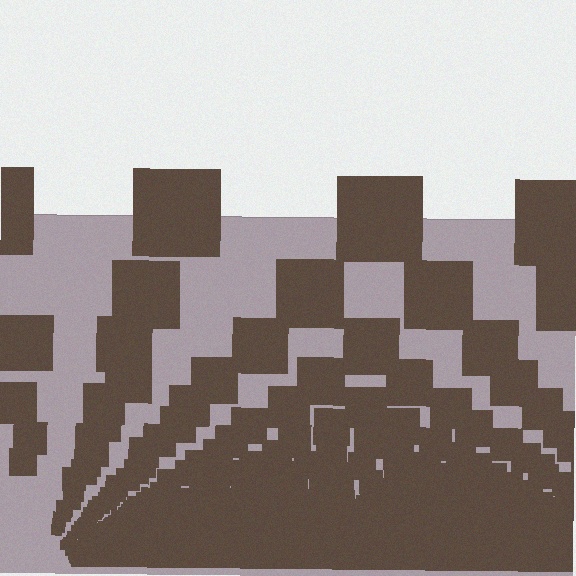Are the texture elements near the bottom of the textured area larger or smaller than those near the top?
Smaller. The gradient is inverted — elements near the bottom are smaller and denser.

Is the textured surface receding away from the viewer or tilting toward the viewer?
The surface appears to tilt toward the viewer. Texture elements get larger and sparser toward the top.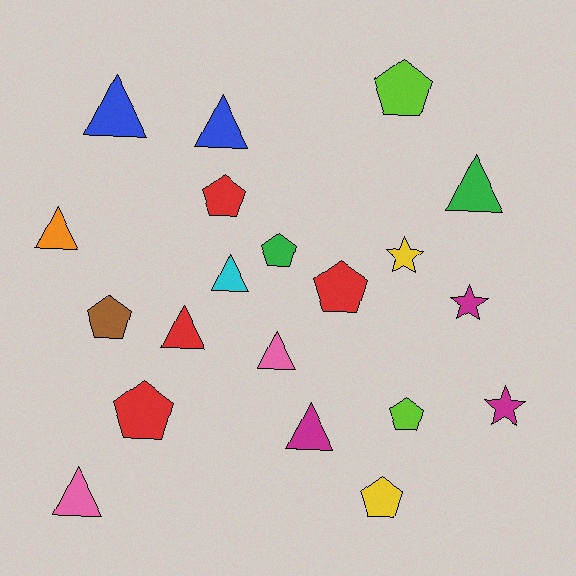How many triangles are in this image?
There are 9 triangles.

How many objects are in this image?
There are 20 objects.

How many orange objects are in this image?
There is 1 orange object.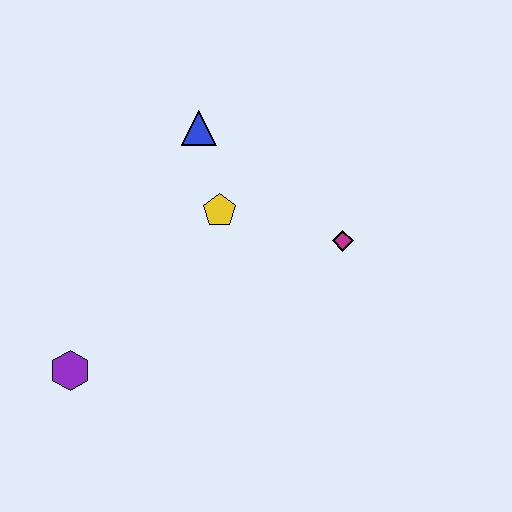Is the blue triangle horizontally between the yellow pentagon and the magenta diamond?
No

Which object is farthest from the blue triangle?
The purple hexagon is farthest from the blue triangle.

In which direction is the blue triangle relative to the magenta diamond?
The blue triangle is to the left of the magenta diamond.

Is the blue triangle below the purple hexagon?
No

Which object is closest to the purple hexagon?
The yellow pentagon is closest to the purple hexagon.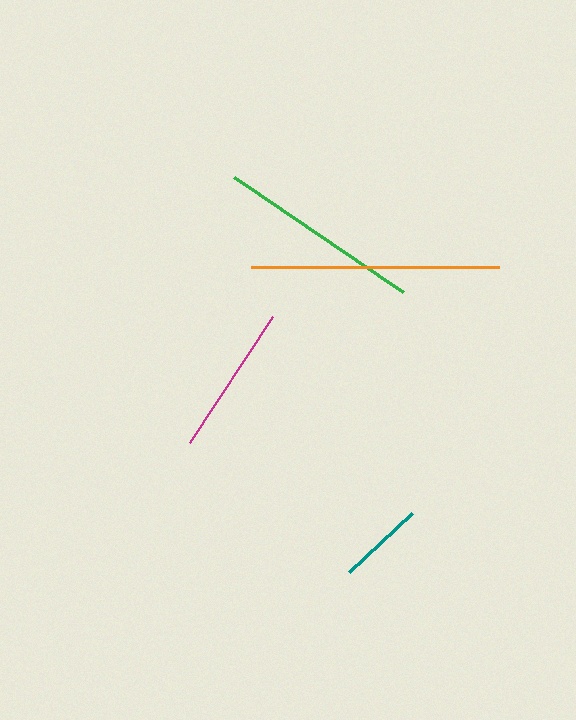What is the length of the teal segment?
The teal segment is approximately 87 pixels long.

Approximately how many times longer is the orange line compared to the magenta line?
The orange line is approximately 1.6 times the length of the magenta line.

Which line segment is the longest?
The orange line is the longest at approximately 247 pixels.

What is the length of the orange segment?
The orange segment is approximately 247 pixels long.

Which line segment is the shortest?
The teal line is the shortest at approximately 87 pixels.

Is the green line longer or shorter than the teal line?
The green line is longer than the teal line.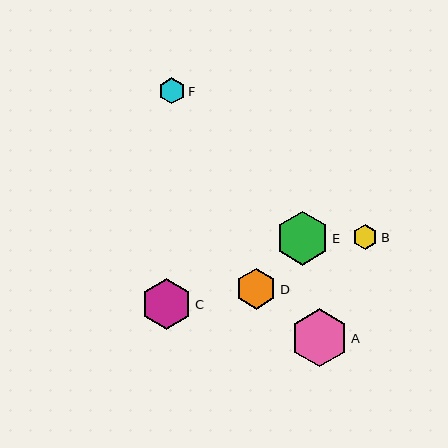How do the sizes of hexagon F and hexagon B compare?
Hexagon F and hexagon B are approximately the same size.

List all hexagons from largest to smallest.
From largest to smallest: A, E, C, D, F, B.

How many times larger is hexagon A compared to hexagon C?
Hexagon A is approximately 1.1 times the size of hexagon C.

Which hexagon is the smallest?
Hexagon B is the smallest with a size of approximately 25 pixels.